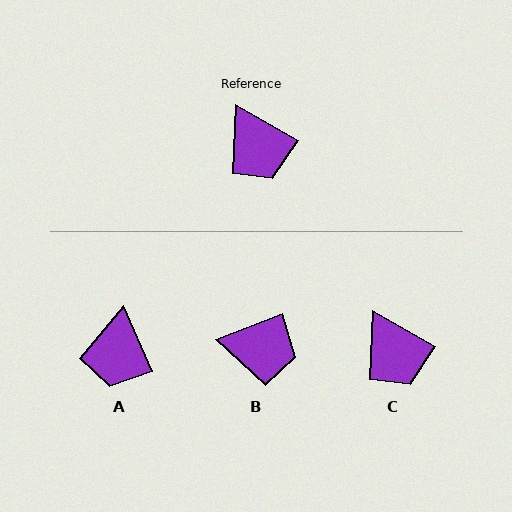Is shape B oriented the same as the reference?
No, it is off by about 51 degrees.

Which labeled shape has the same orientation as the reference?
C.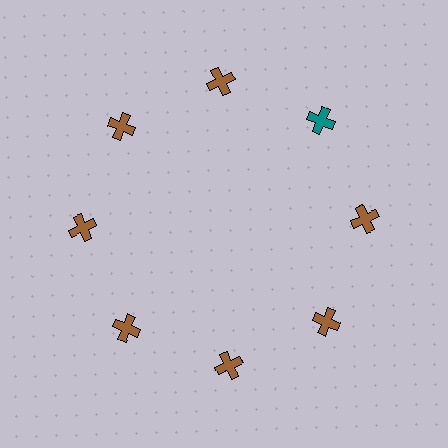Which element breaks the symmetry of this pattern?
The teal cross at roughly the 2 o'clock position breaks the symmetry. All other shapes are brown crosses.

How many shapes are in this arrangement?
There are 8 shapes arranged in a ring pattern.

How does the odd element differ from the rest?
It has a different color: teal instead of brown.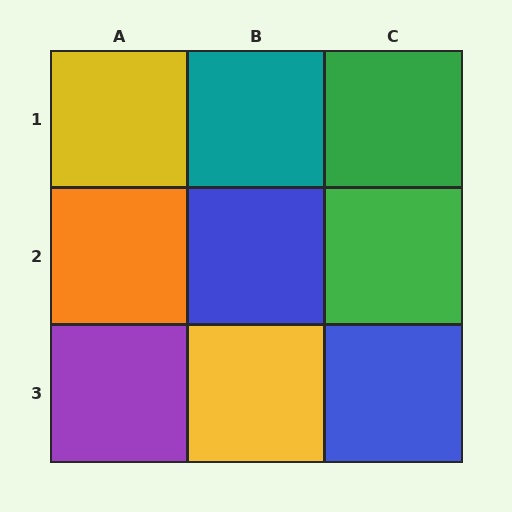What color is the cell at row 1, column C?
Green.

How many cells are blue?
2 cells are blue.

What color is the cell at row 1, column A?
Yellow.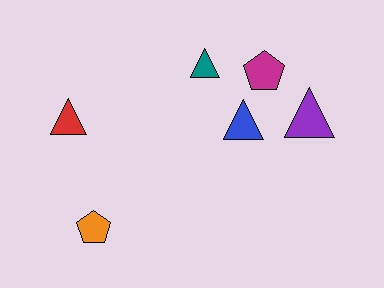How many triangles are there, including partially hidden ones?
There are 4 triangles.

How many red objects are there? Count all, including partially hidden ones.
There is 1 red object.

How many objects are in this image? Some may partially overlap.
There are 6 objects.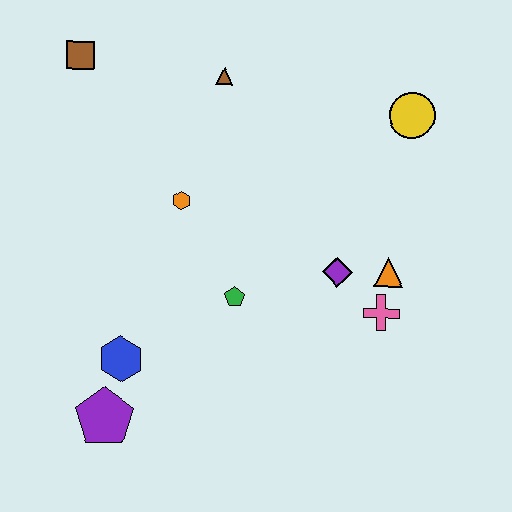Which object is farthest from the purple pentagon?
The yellow circle is farthest from the purple pentagon.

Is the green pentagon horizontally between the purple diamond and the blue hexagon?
Yes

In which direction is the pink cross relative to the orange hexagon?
The pink cross is to the right of the orange hexagon.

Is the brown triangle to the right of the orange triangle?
No